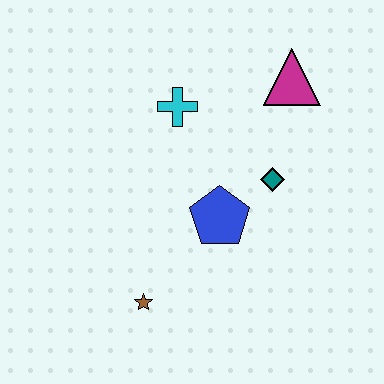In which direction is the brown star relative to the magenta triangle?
The brown star is below the magenta triangle.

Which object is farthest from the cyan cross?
The brown star is farthest from the cyan cross.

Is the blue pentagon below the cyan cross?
Yes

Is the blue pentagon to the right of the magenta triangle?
No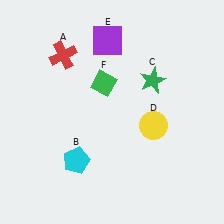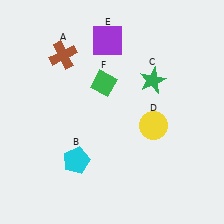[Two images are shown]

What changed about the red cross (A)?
In Image 1, A is red. In Image 2, it changed to brown.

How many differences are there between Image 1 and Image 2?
There is 1 difference between the two images.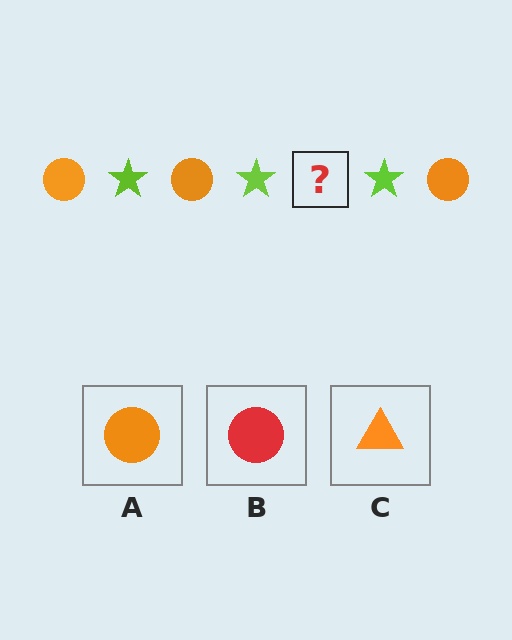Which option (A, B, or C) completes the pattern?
A.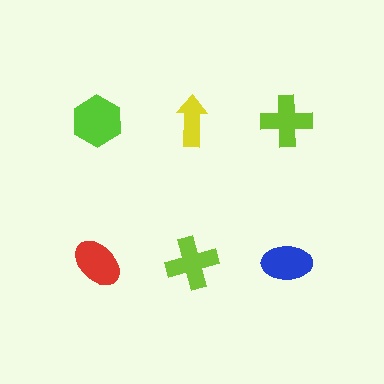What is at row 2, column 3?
A blue ellipse.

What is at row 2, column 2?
A lime cross.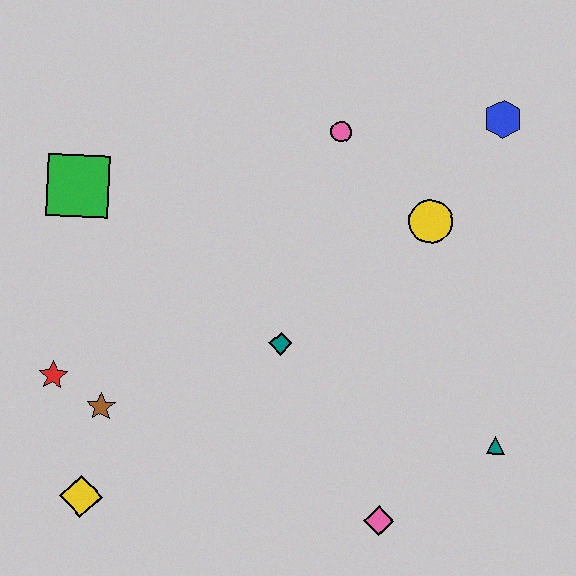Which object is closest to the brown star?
The red star is closest to the brown star.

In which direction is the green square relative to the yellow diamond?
The green square is above the yellow diamond.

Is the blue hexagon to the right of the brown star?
Yes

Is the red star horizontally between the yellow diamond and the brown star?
No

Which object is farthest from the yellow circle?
The yellow diamond is farthest from the yellow circle.